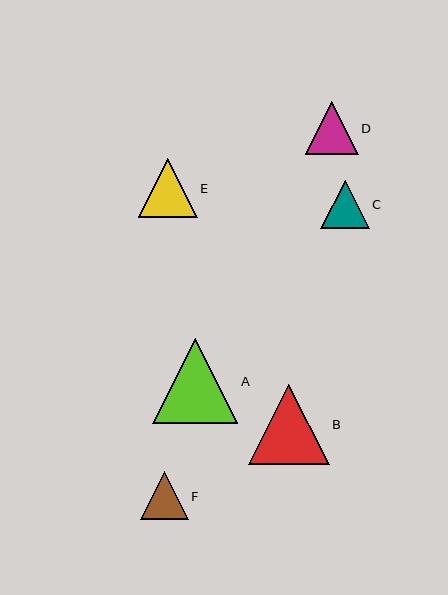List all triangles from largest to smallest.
From largest to smallest: A, B, E, D, C, F.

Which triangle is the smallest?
Triangle F is the smallest with a size of approximately 48 pixels.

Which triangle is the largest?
Triangle A is the largest with a size of approximately 85 pixels.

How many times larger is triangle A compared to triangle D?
Triangle A is approximately 1.6 times the size of triangle D.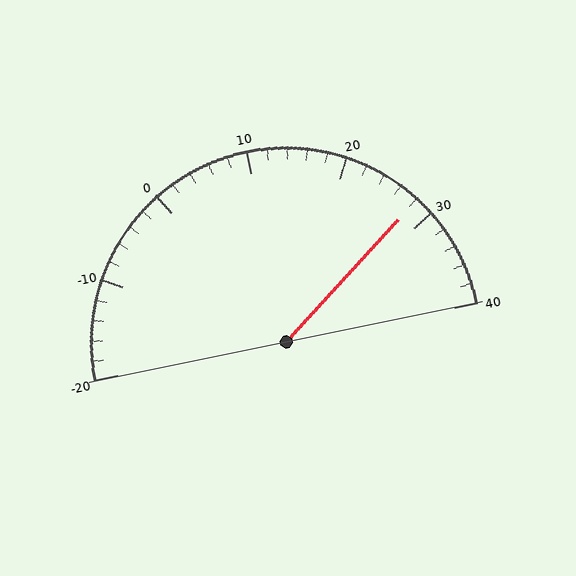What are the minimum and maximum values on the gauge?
The gauge ranges from -20 to 40.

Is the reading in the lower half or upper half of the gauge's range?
The reading is in the upper half of the range (-20 to 40).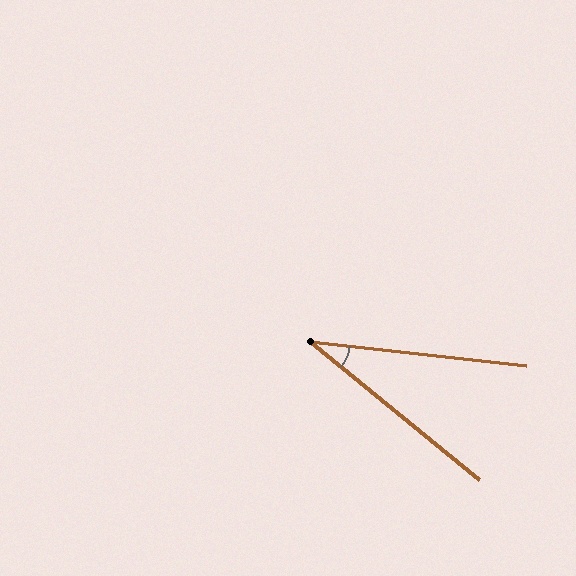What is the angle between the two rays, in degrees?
Approximately 33 degrees.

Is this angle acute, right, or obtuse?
It is acute.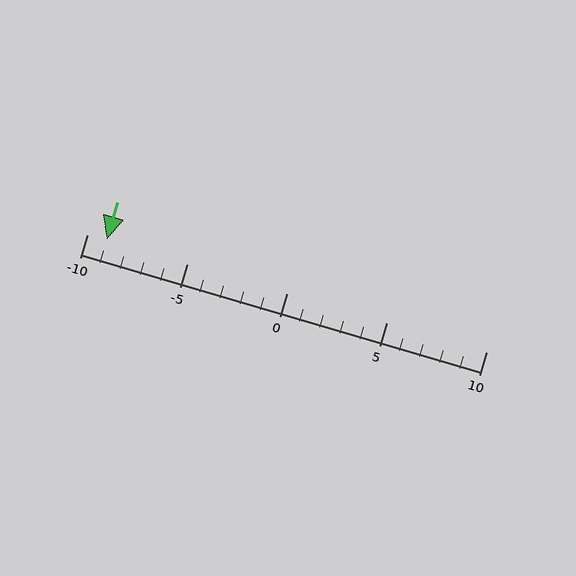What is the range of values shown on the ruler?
The ruler shows values from -10 to 10.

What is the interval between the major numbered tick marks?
The major tick marks are spaced 5 units apart.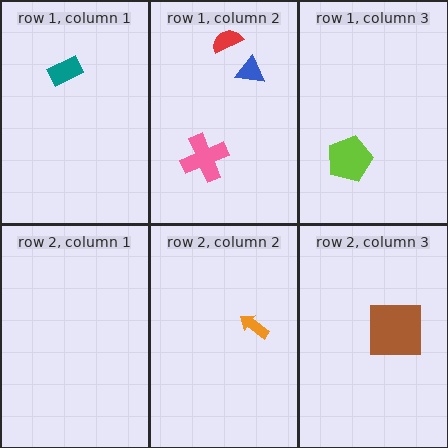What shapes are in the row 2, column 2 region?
The orange arrow.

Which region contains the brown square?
The row 2, column 3 region.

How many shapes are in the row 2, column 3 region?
1.